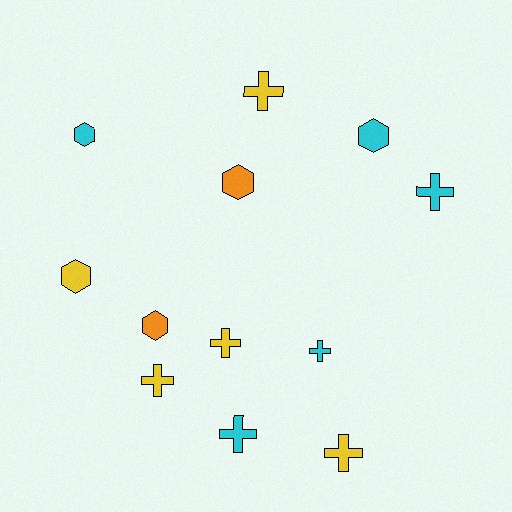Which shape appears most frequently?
Cross, with 7 objects.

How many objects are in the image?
There are 12 objects.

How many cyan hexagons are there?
There are 2 cyan hexagons.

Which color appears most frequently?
Yellow, with 5 objects.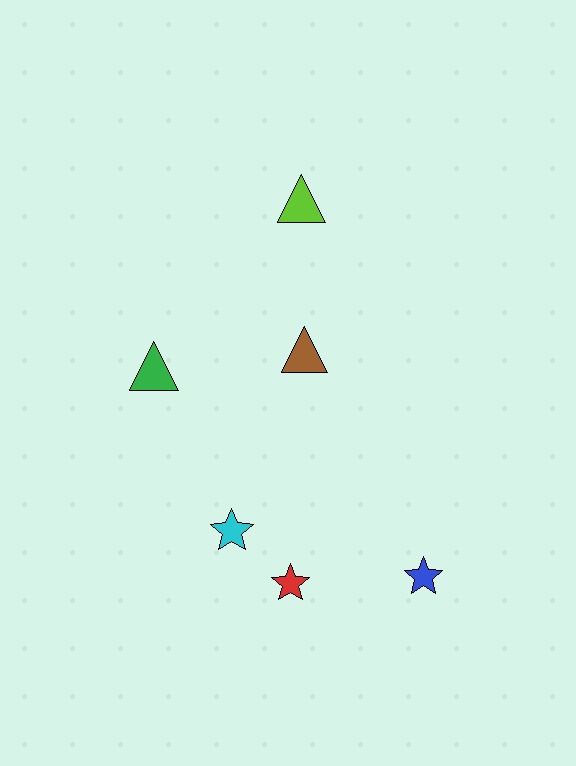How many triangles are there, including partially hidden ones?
There are 3 triangles.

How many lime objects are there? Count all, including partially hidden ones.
There is 1 lime object.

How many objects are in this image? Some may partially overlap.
There are 6 objects.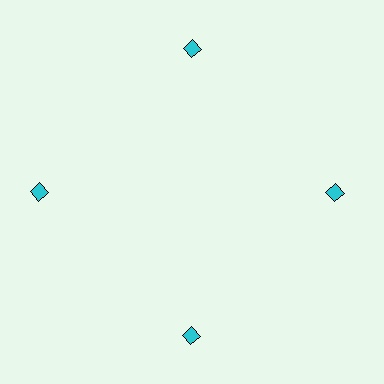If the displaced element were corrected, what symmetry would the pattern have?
It would have 4-fold rotational symmetry — the pattern would map onto itself every 90 degrees.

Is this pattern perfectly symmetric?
No. The 4 cyan diamonds are arranged in a ring, but one element near the 9 o'clock position is pushed outward from the center, breaking the 4-fold rotational symmetry.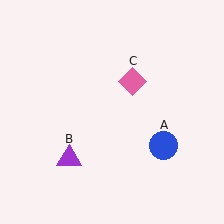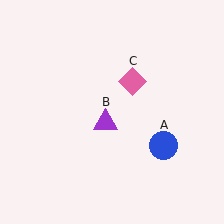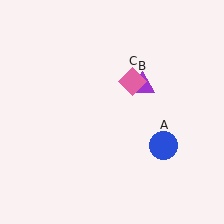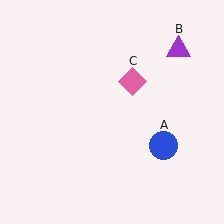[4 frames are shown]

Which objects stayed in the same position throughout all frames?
Blue circle (object A) and pink diamond (object C) remained stationary.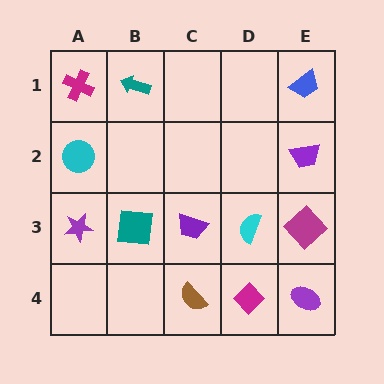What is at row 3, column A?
A purple star.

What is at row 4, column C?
A brown semicircle.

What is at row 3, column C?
A purple trapezoid.